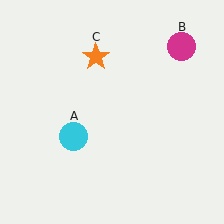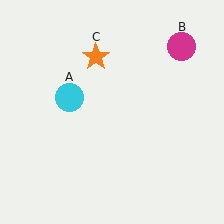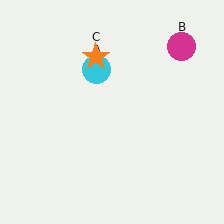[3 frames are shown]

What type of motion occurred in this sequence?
The cyan circle (object A) rotated clockwise around the center of the scene.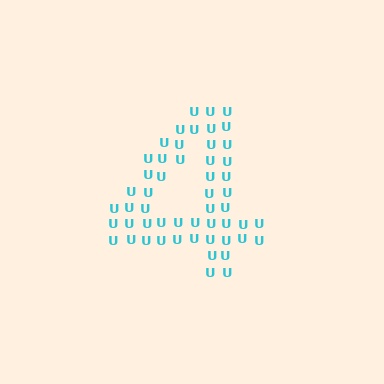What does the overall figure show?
The overall figure shows the digit 4.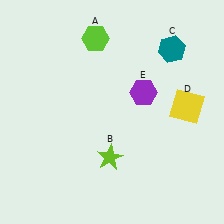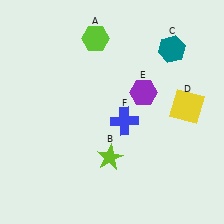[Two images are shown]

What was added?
A blue cross (F) was added in Image 2.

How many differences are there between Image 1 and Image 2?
There is 1 difference between the two images.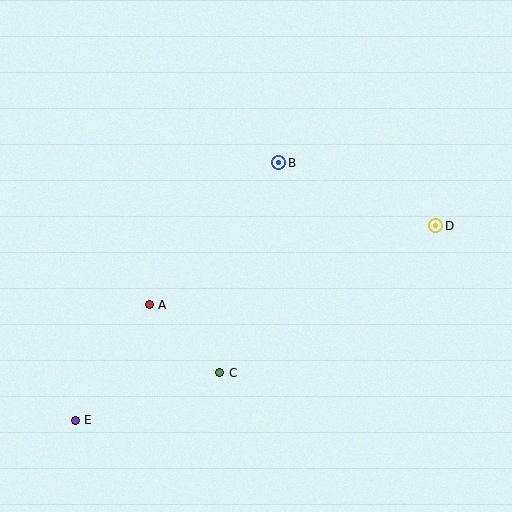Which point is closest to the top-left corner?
Point B is closest to the top-left corner.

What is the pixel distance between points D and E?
The distance between D and E is 410 pixels.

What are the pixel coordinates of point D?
Point D is at (436, 226).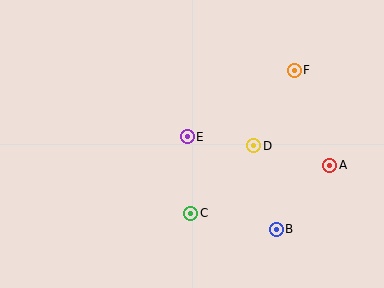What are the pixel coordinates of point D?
Point D is at (254, 146).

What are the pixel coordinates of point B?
Point B is at (276, 229).